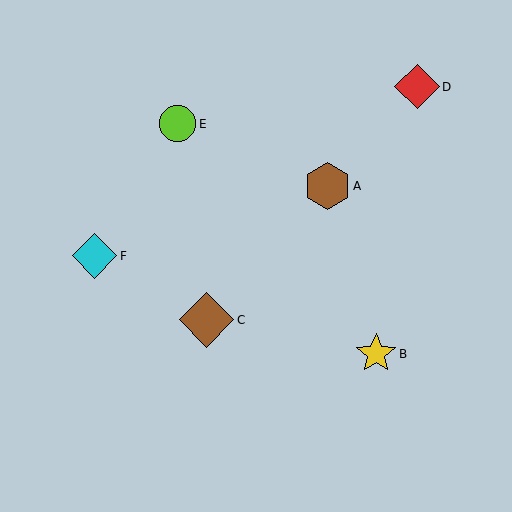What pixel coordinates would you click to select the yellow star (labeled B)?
Click at (376, 354) to select the yellow star B.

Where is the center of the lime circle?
The center of the lime circle is at (178, 124).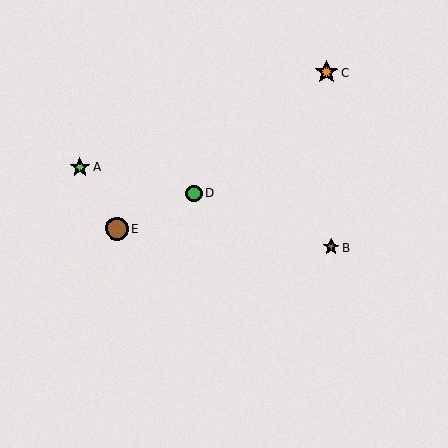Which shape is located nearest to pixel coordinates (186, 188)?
The green circle (labeled D) at (194, 193) is nearest to that location.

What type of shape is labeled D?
Shape D is a green circle.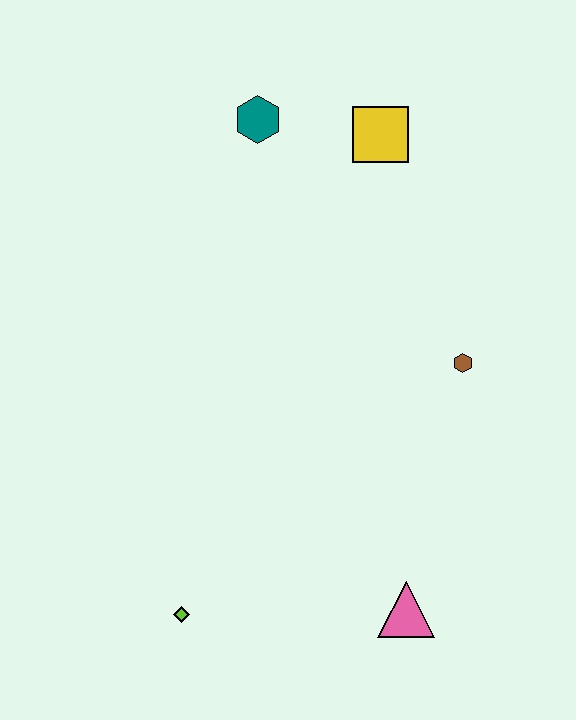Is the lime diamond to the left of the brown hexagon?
Yes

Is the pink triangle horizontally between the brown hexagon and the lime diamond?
Yes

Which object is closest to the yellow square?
The teal hexagon is closest to the yellow square.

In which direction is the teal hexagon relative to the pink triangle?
The teal hexagon is above the pink triangle.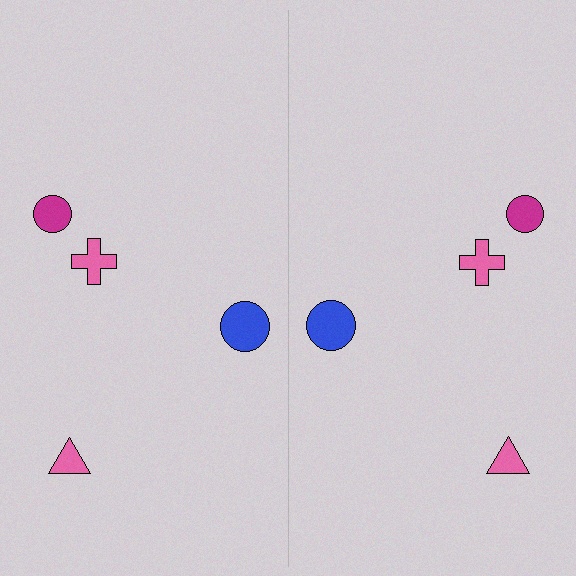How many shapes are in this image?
There are 8 shapes in this image.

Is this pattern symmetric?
Yes, this pattern has bilateral (reflection) symmetry.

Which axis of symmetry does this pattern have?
The pattern has a vertical axis of symmetry running through the center of the image.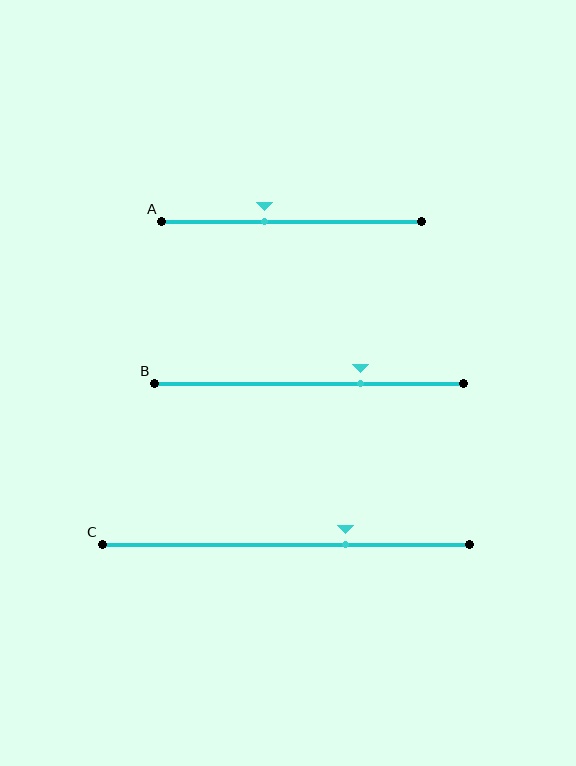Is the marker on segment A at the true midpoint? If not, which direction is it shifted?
No, the marker on segment A is shifted to the left by about 11% of the segment length.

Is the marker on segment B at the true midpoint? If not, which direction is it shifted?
No, the marker on segment B is shifted to the right by about 17% of the segment length.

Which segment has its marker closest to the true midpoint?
Segment A has its marker closest to the true midpoint.